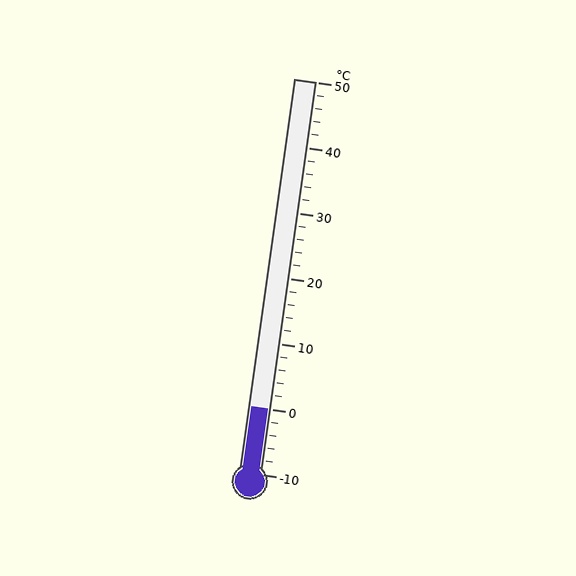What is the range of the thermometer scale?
The thermometer scale ranges from -10°C to 50°C.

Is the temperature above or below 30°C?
The temperature is below 30°C.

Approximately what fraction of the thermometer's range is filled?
The thermometer is filled to approximately 15% of its range.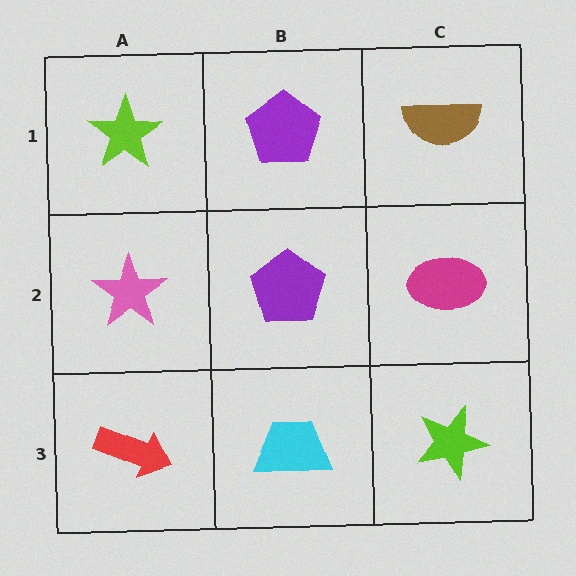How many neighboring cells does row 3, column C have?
2.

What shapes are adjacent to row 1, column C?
A magenta ellipse (row 2, column C), a purple pentagon (row 1, column B).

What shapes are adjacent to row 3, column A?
A pink star (row 2, column A), a cyan trapezoid (row 3, column B).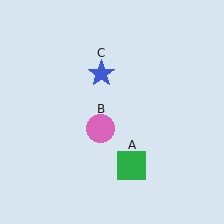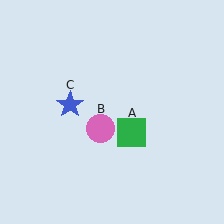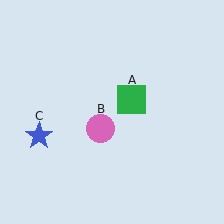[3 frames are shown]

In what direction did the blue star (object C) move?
The blue star (object C) moved down and to the left.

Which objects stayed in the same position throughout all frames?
Pink circle (object B) remained stationary.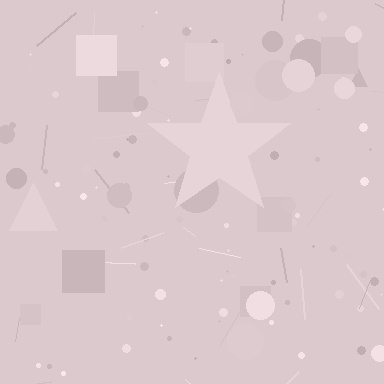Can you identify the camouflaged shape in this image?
The camouflaged shape is a star.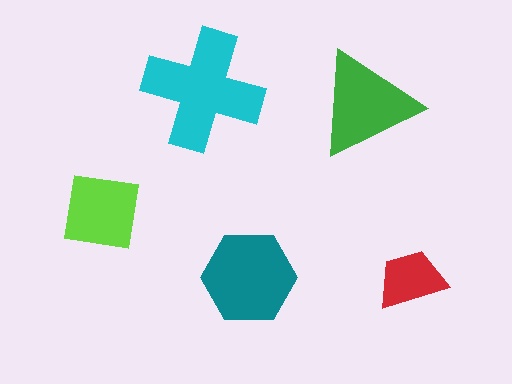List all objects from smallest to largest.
The red trapezoid, the lime square, the green triangle, the teal hexagon, the cyan cross.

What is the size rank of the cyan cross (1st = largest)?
1st.